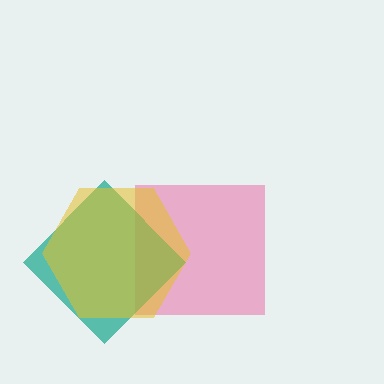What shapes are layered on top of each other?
The layered shapes are: a pink square, a teal diamond, a yellow hexagon.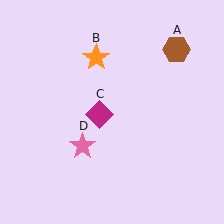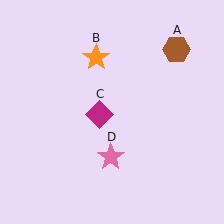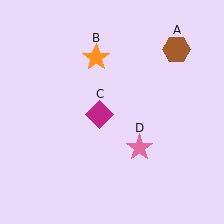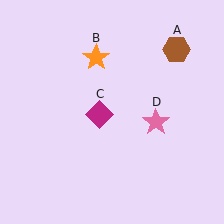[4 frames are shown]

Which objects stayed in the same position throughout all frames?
Brown hexagon (object A) and orange star (object B) and magenta diamond (object C) remained stationary.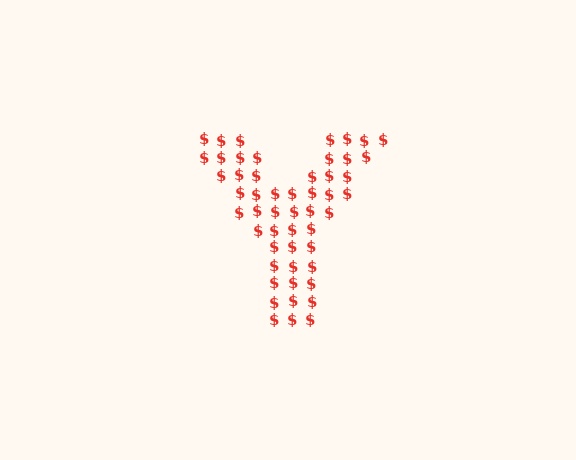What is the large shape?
The large shape is the letter Y.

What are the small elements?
The small elements are dollar signs.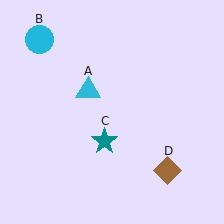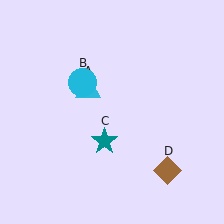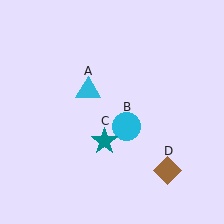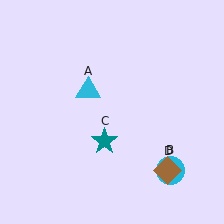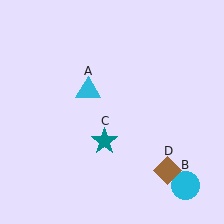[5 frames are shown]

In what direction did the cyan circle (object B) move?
The cyan circle (object B) moved down and to the right.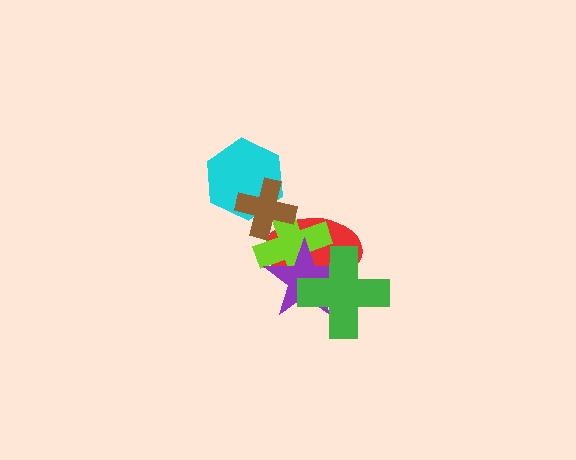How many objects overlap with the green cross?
3 objects overlap with the green cross.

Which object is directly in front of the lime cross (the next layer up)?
The purple star is directly in front of the lime cross.